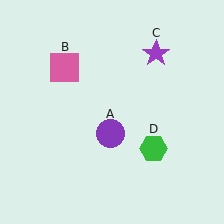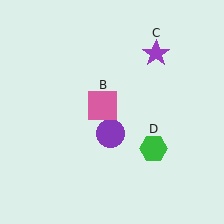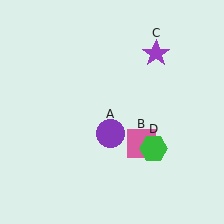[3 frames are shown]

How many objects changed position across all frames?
1 object changed position: pink square (object B).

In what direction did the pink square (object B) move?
The pink square (object B) moved down and to the right.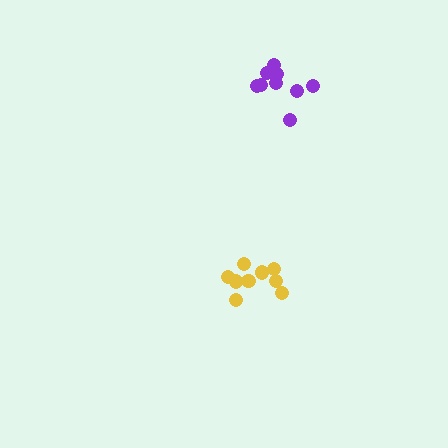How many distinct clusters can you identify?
There are 2 distinct clusters.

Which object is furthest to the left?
The yellow cluster is leftmost.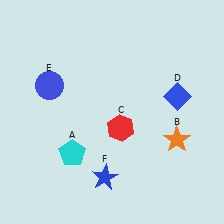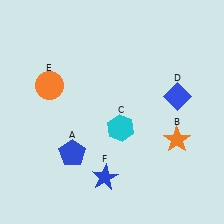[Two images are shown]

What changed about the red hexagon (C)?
In Image 1, C is red. In Image 2, it changed to cyan.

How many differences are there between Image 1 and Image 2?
There are 3 differences between the two images.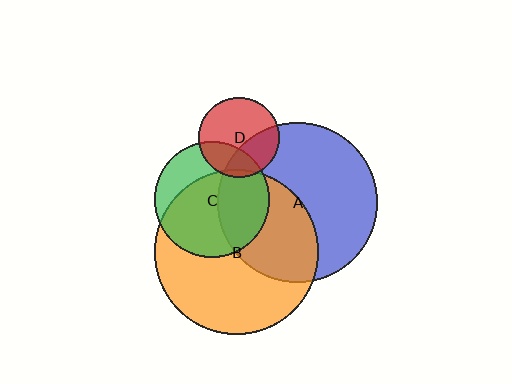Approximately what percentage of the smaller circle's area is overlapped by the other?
Approximately 30%.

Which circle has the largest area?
Circle B (orange).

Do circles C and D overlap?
Yes.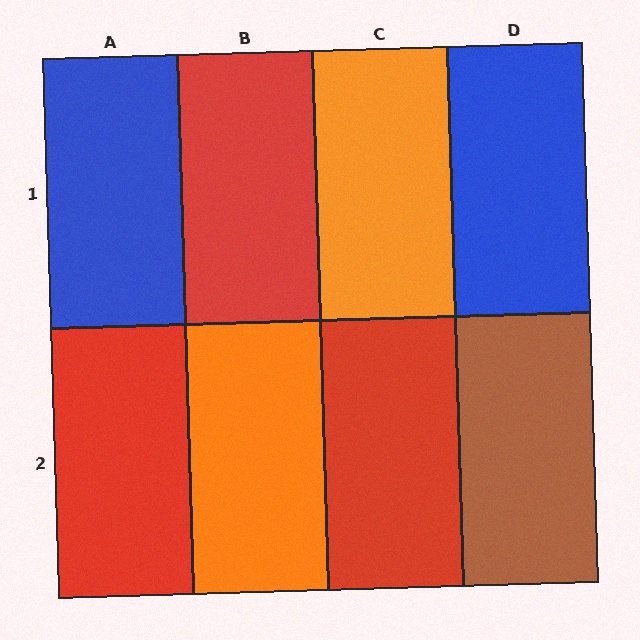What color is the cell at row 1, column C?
Orange.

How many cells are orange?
2 cells are orange.